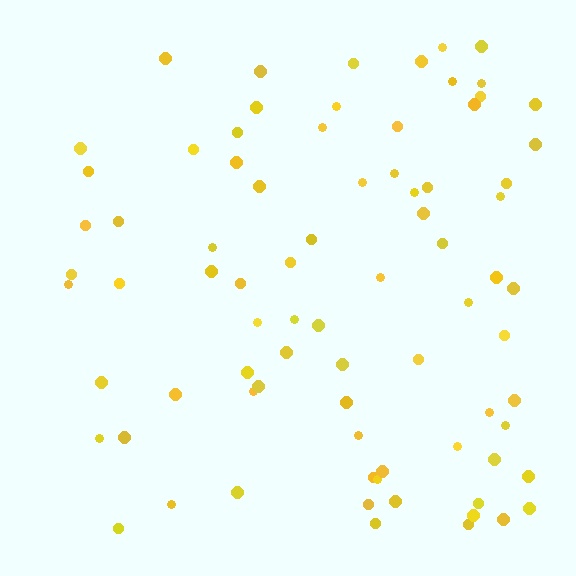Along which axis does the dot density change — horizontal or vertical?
Horizontal.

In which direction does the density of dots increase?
From left to right, with the right side densest.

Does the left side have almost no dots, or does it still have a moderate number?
Still a moderate number, just noticeably fewer than the right.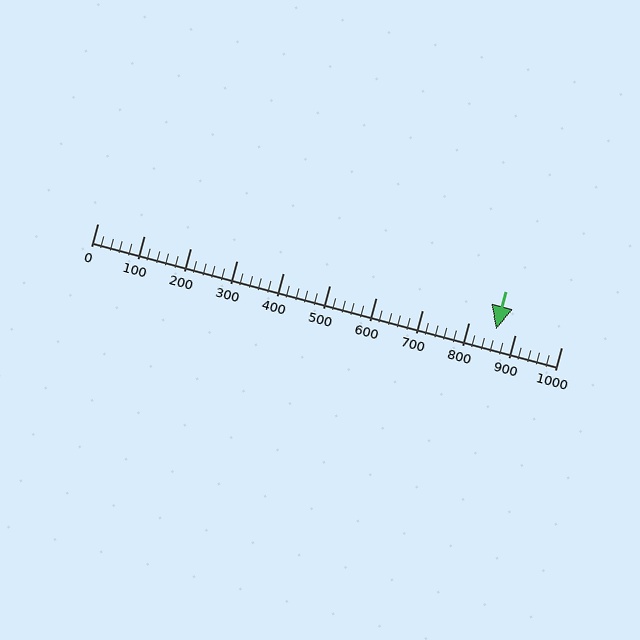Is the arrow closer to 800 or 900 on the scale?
The arrow is closer to 900.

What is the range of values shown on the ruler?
The ruler shows values from 0 to 1000.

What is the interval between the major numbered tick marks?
The major tick marks are spaced 100 units apart.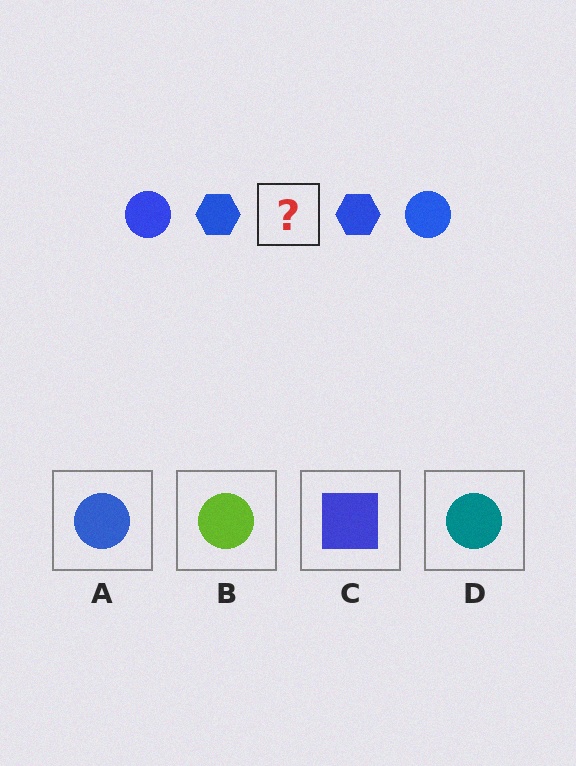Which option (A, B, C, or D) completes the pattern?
A.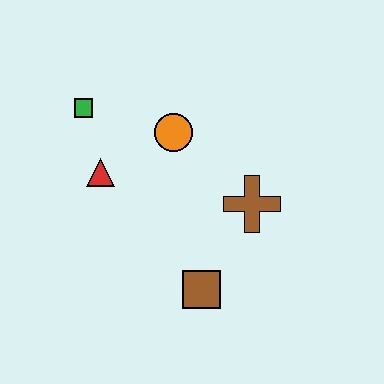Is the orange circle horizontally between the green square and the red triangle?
No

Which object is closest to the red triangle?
The green square is closest to the red triangle.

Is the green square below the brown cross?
No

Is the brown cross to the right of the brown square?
Yes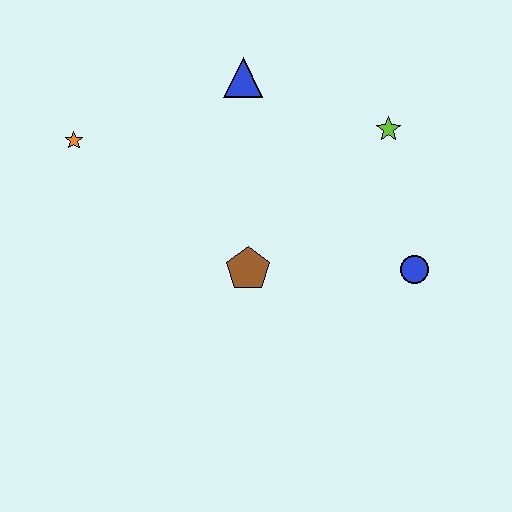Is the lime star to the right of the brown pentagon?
Yes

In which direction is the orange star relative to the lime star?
The orange star is to the left of the lime star.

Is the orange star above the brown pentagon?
Yes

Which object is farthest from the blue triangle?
The blue circle is farthest from the blue triangle.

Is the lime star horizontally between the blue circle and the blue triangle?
Yes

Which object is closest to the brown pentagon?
The blue circle is closest to the brown pentagon.